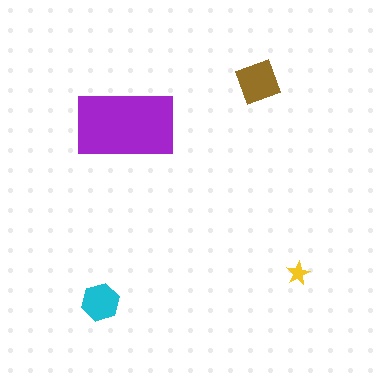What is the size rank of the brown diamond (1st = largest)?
2nd.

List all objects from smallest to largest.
The yellow star, the cyan hexagon, the brown diamond, the purple rectangle.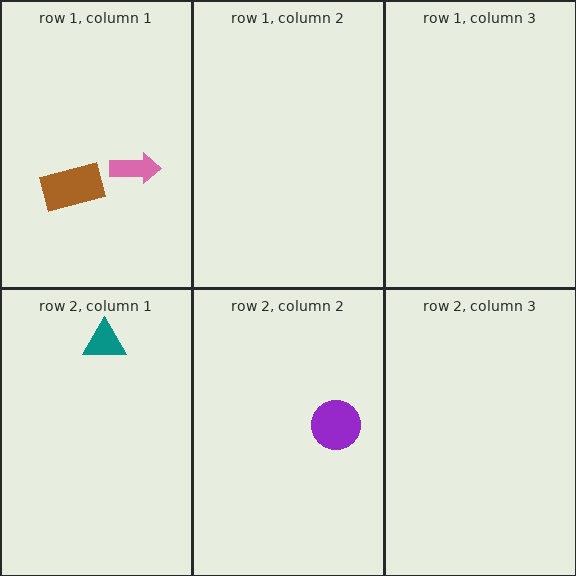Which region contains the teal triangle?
The row 2, column 1 region.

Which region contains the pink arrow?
The row 1, column 1 region.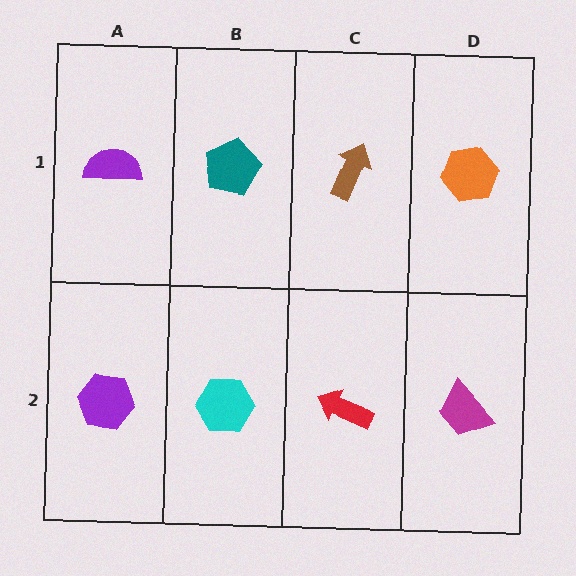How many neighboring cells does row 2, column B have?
3.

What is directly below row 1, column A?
A purple hexagon.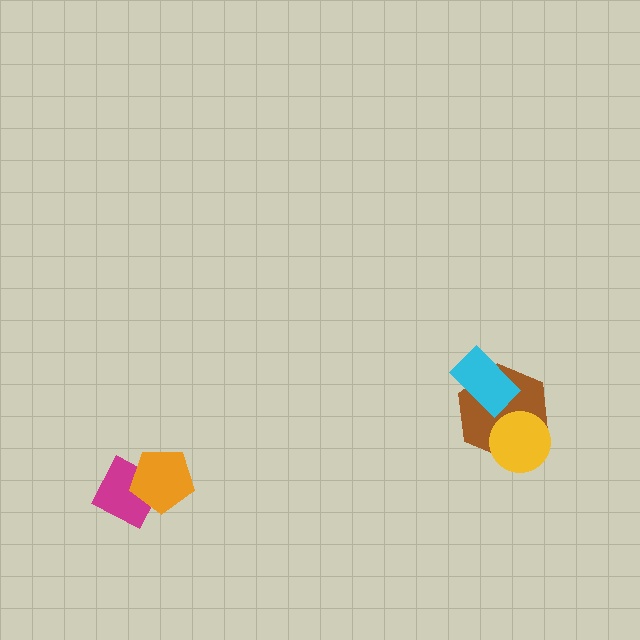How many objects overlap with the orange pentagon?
1 object overlaps with the orange pentagon.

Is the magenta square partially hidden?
Yes, it is partially covered by another shape.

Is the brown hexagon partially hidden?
Yes, it is partially covered by another shape.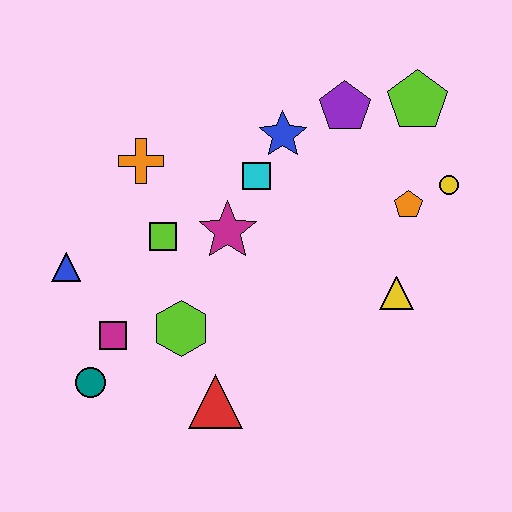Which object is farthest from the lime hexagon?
The lime pentagon is farthest from the lime hexagon.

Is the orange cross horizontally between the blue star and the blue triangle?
Yes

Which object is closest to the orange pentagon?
The yellow circle is closest to the orange pentagon.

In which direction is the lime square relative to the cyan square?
The lime square is to the left of the cyan square.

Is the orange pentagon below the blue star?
Yes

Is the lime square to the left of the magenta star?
Yes